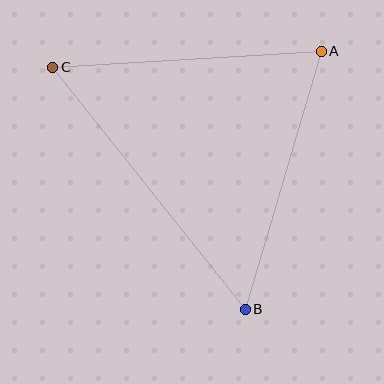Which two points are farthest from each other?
Points B and C are farthest from each other.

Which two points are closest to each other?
Points A and C are closest to each other.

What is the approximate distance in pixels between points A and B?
The distance between A and B is approximately 269 pixels.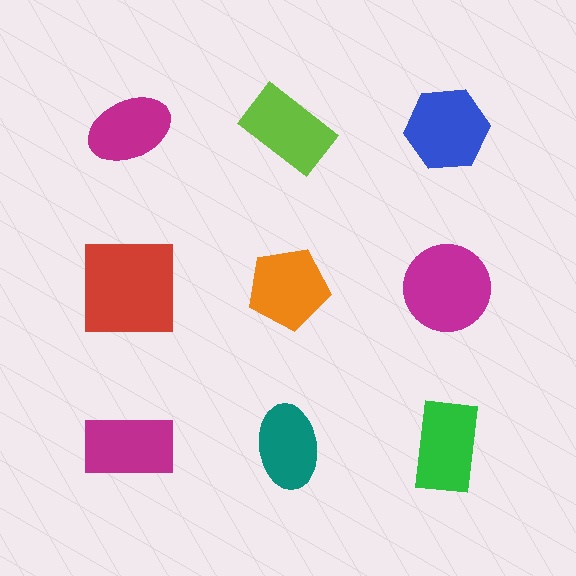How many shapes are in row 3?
3 shapes.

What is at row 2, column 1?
A red square.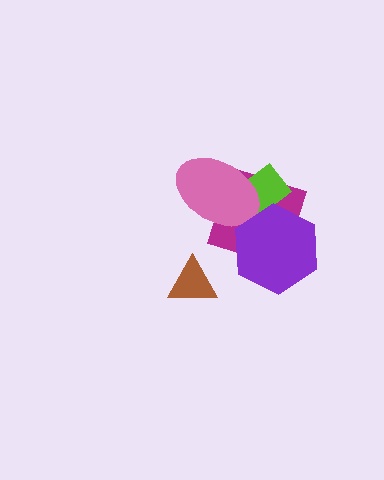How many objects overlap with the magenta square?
3 objects overlap with the magenta square.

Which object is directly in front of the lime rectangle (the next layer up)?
The pink ellipse is directly in front of the lime rectangle.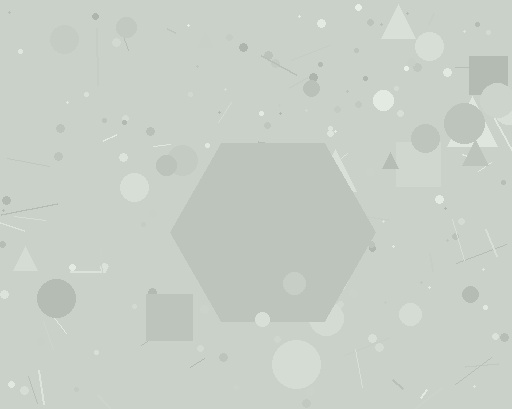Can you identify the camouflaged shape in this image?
The camouflaged shape is a hexagon.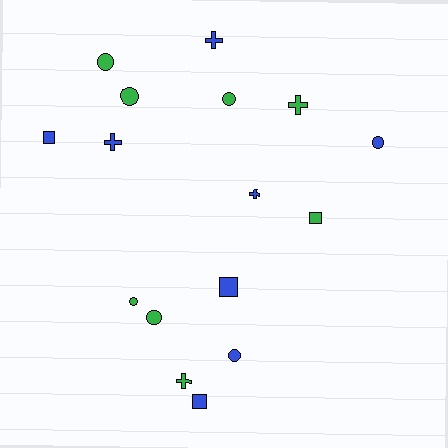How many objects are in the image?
There are 16 objects.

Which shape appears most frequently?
Circle, with 7 objects.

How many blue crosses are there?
There are 3 blue crosses.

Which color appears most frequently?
Green, with 8 objects.